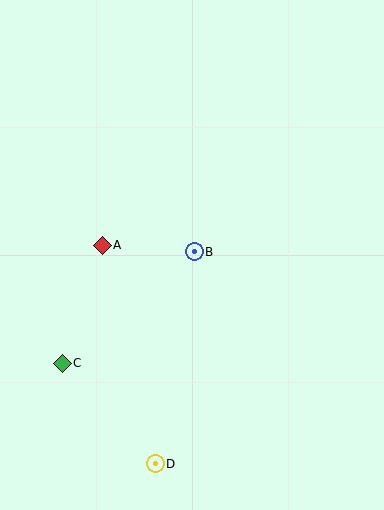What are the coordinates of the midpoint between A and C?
The midpoint between A and C is at (82, 304).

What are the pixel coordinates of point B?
Point B is at (194, 252).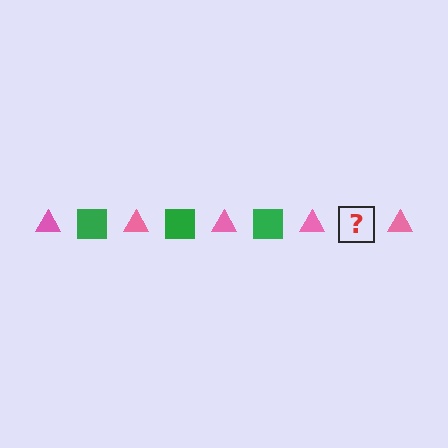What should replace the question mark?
The question mark should be replaced with a green square.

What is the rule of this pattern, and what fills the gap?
The rule is that the pattern alternates between pink triangle and green square. The gap should be filled with a green square.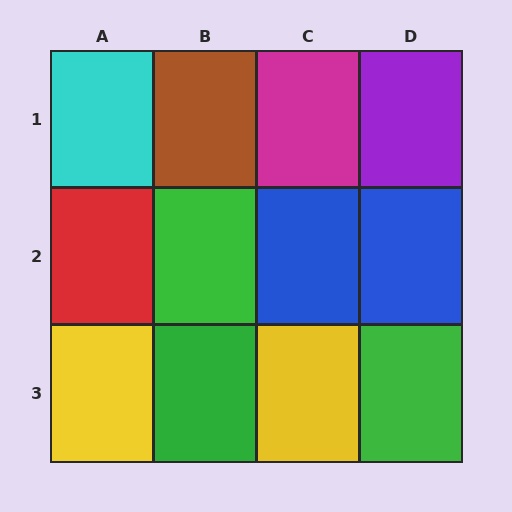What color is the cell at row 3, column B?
Green.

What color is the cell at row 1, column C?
Magenta.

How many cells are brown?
1 cell is brown.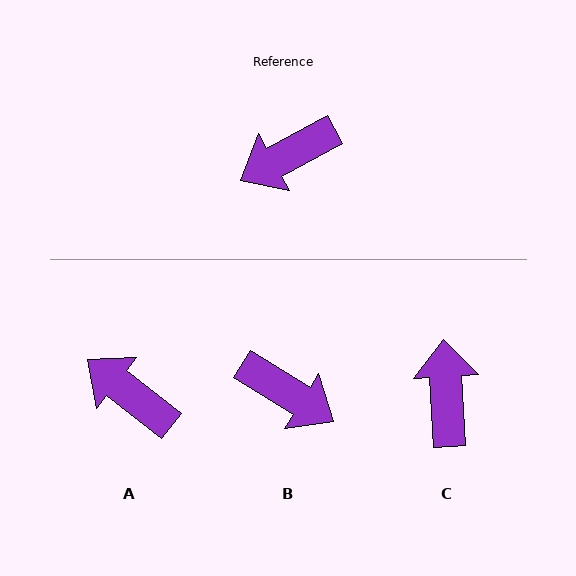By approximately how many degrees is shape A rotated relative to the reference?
Approximately 66 degrees clockwise.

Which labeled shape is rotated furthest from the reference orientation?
B, about 120 degrees away.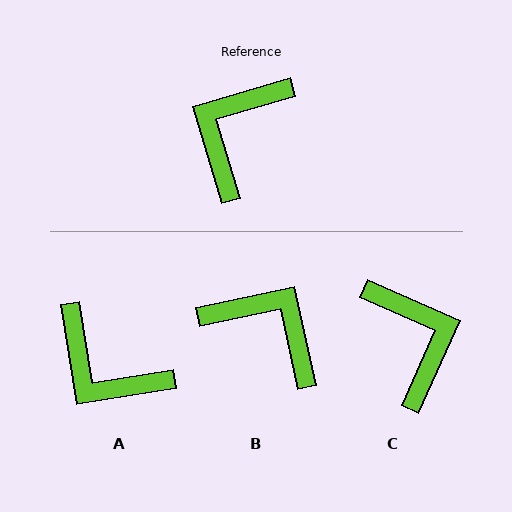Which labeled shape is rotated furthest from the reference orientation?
C, about 130 degrees away.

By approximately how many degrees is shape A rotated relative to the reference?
Approximately 83 degrees counter-clockwise.